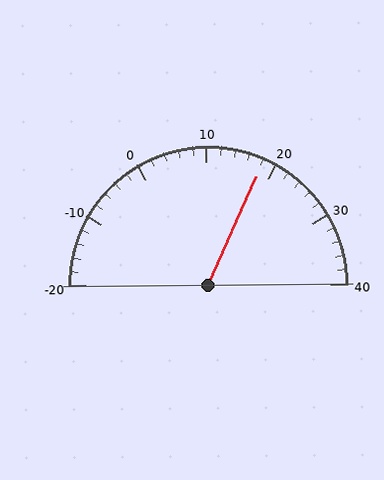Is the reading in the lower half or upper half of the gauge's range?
The reading is in the upper half of the range (-20 to 40).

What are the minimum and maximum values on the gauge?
The gauge ranges from -20 to 40.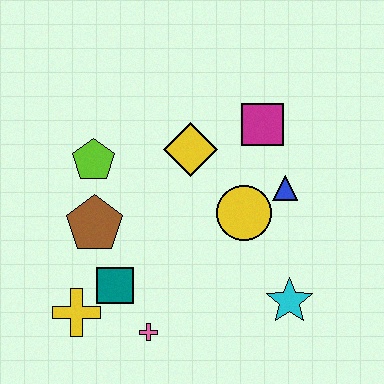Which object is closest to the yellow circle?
The blue triangle is closest to the yellow circle.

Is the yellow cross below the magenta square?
Yes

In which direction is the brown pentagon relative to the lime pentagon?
The brown pentagon is below the lime pentagon.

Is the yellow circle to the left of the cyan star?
Yes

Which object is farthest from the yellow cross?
The magenta square is farthest from the yellow cross.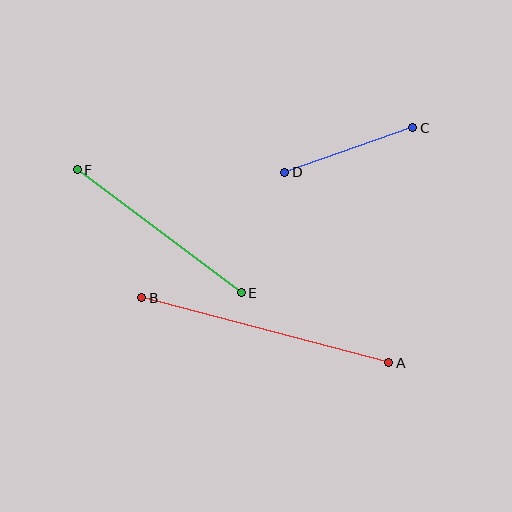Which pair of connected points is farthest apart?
Points A and B are farthest apart.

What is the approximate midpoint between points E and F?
The midpoint is at approximately (159, 231) pixels.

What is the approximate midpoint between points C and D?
The midpoint is at approximately (349, 150) pixels.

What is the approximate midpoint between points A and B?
The midpoint is at approximately (265, 330) pixels.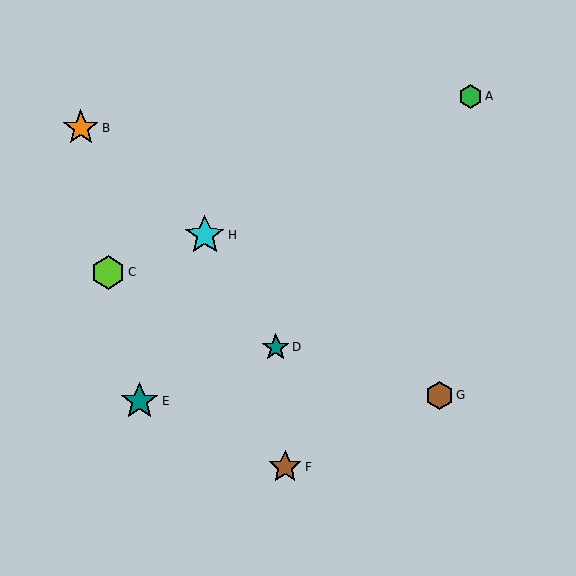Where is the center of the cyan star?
The center of the cyan star is at (205, 235).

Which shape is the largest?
The cyan star (labeled H) is the largest.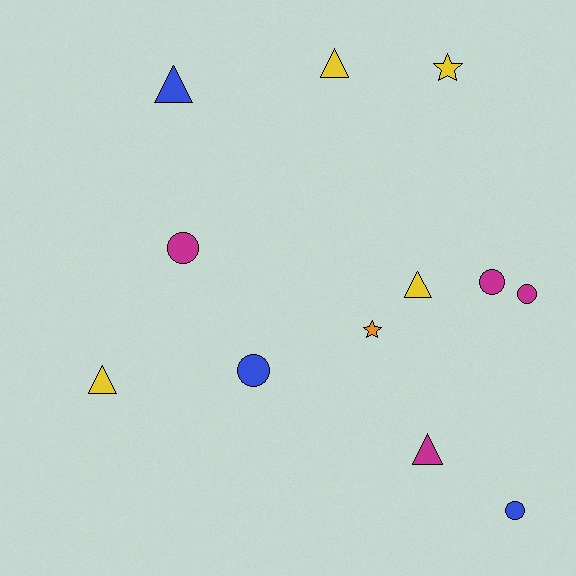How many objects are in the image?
There are 12 objects.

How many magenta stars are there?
There are no magenta stars.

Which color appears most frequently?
Yellow, with 4 objects.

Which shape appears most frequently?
Triangle, with 5 objects.